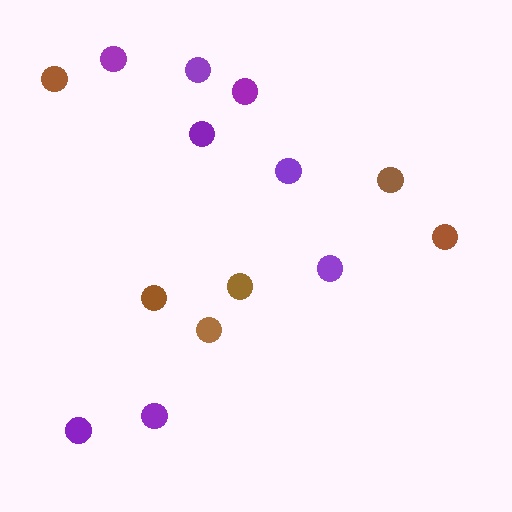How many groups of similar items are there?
There are 2 groups: one group of purple circles (8) and one group of brown circles (6).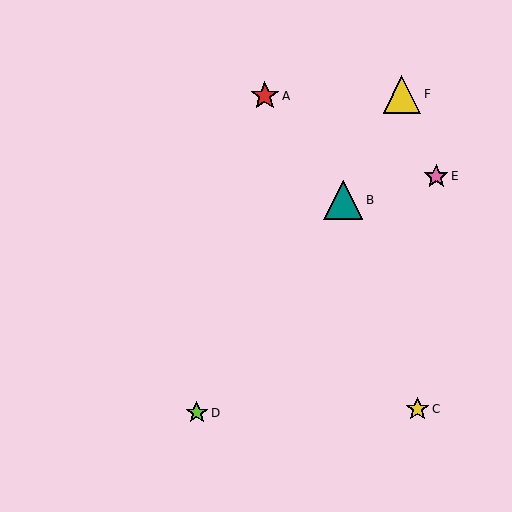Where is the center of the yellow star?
The center of the yellow star is at (417, 409).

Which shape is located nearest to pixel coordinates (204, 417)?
The lime star (labeled D) at (197, 413) is nearest to that location.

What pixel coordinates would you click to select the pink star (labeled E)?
Click at (436, 177) to select the pink star E.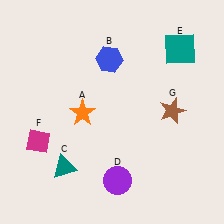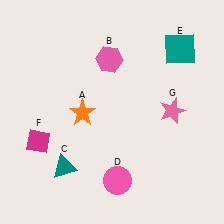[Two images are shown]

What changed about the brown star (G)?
In Image 1, G is brown. In Image 2, it changed to pink.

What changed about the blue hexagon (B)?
In Image 1, B is blue. In Image 2, it changed to pink.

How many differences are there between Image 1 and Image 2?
There are 3 differences between the two images.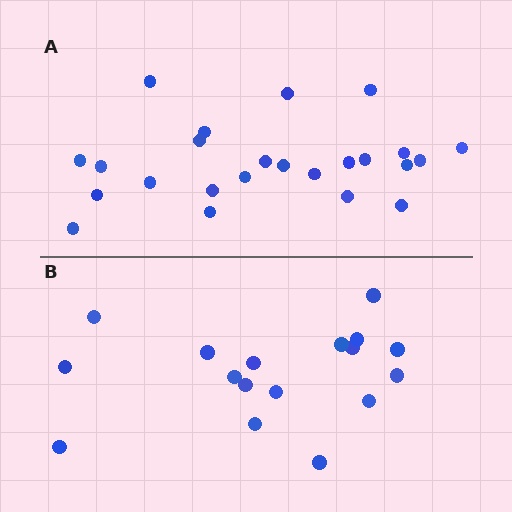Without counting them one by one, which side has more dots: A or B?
Region A (the top region) has more dots.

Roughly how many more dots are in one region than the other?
Region A has roughly 8 or so more dots than region B.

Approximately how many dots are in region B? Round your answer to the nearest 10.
About 20 dots. (The exact count is 17, which rounds to 20.)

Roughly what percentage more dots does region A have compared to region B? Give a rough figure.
About 40% more.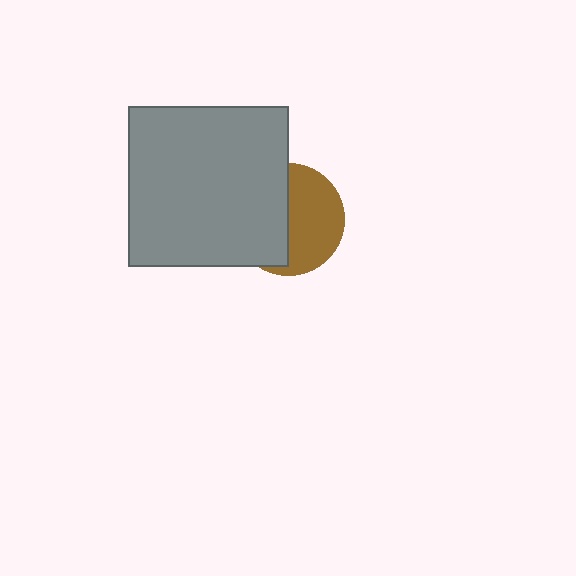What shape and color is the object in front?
The object in front is a gray square.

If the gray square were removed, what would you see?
You would see the complete brown circle.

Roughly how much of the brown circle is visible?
About half of it is visible (roughly 51%).